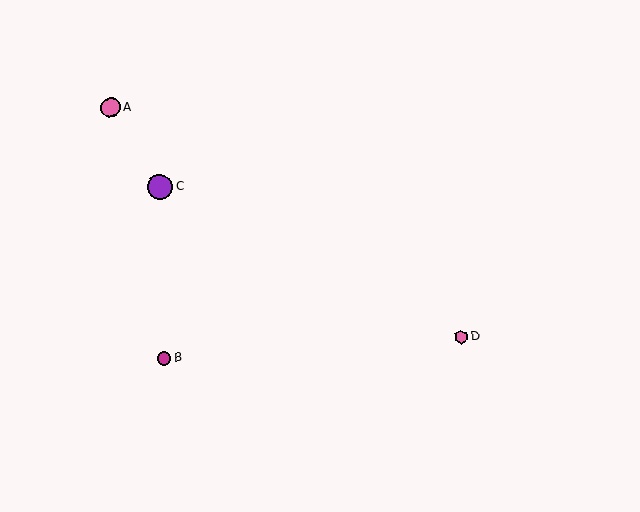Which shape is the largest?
The purple circle (labeled C) is the largest.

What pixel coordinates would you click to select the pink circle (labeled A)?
Click at (111, 107) to select the pink circle A.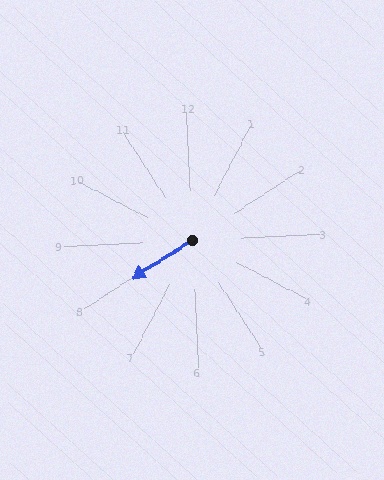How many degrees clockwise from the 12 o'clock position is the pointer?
Approximately 240 degrees.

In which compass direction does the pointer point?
Southwest.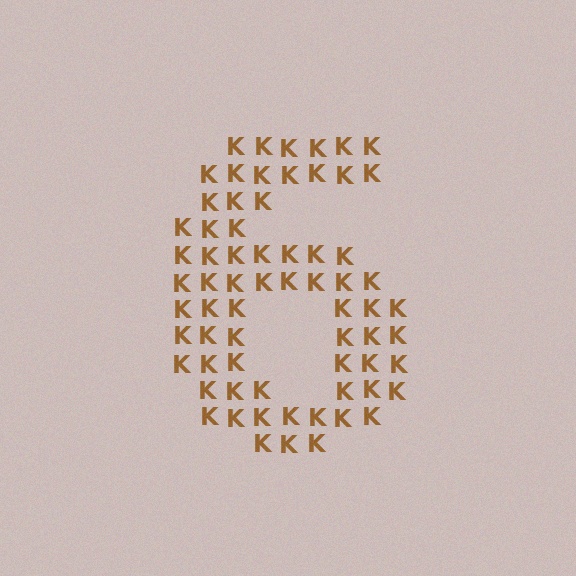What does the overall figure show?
The overall figure shows the digit 6.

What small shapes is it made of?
It is made of small letter K's.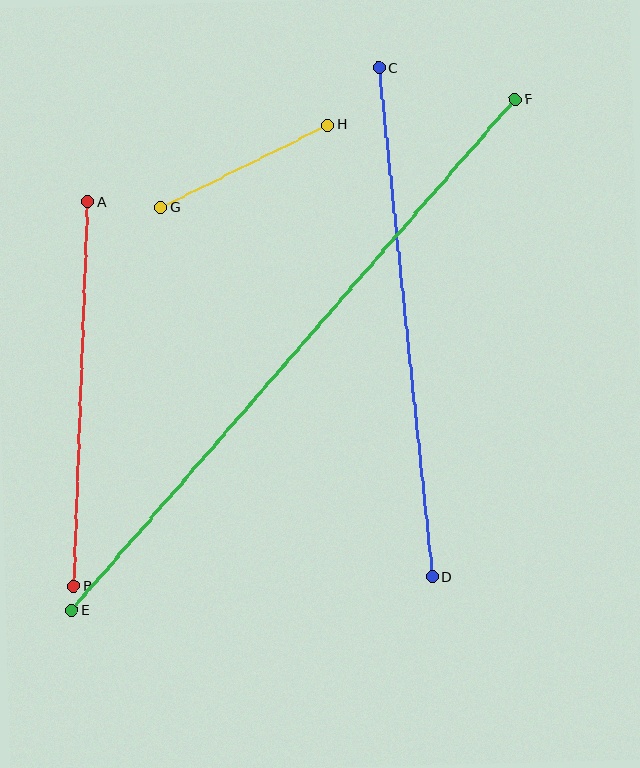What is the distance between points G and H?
The distance is approximately 186 pixels.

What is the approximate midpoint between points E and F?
The midpoint is at approximately (293, 355) pixels.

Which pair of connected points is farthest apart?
Points E and F are farthest apart.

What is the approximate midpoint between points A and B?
The midpoint is at approximately (81, 394) pixels.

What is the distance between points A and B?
The distance is approximately 385 pixels.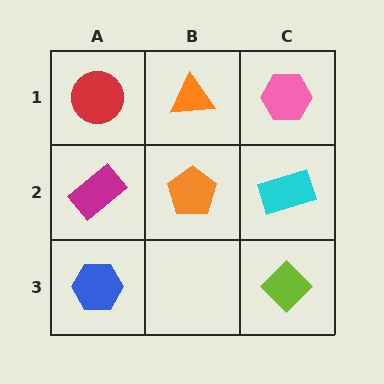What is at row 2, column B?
An orange pentagon.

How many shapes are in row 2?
3 shapes.